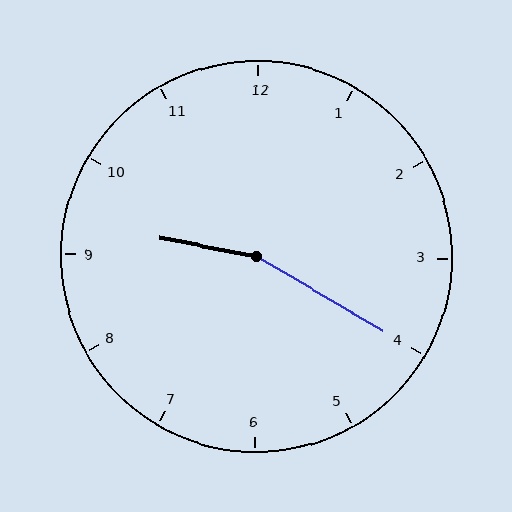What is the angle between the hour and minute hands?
Approximately 160 degrees.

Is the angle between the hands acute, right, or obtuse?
It is obtuse.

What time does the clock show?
9:20.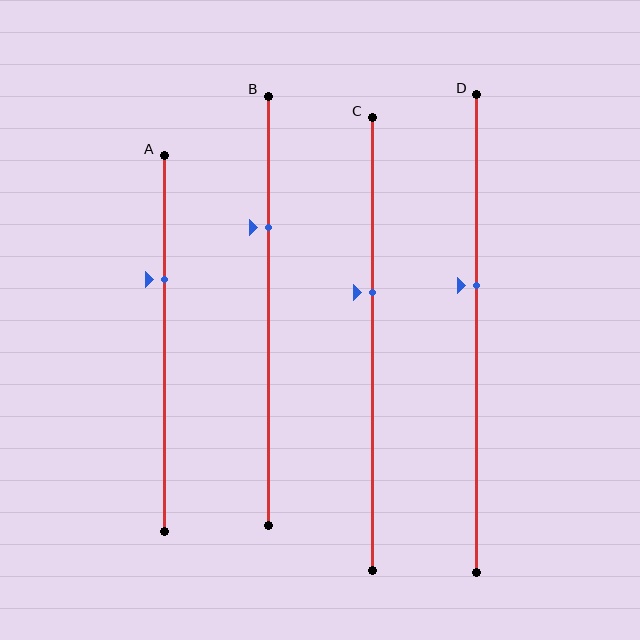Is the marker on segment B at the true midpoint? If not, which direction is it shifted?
No, the marker on segment B is shifted upward by about 19% of the segment length.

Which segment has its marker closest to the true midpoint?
Segment D has its marker closest to the true midpoint.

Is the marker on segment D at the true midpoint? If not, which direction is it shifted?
No, the marker on segment D is shifted upward by about 10% of the segment length.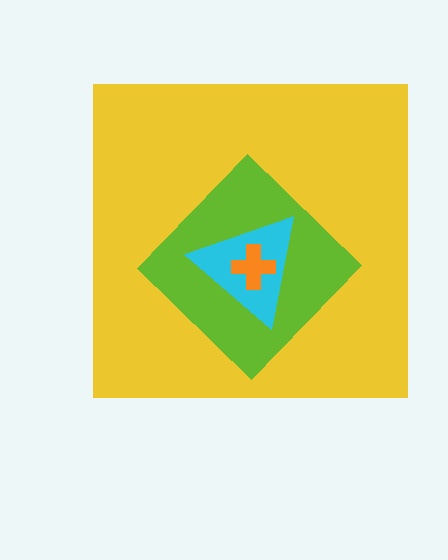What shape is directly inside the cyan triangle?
The orange cross.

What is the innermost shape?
The orange cross.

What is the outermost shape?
The yellow square.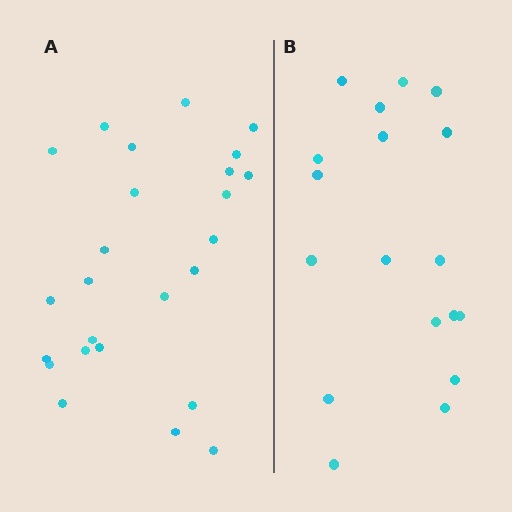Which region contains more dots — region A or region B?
Region A (the left region) has more dots.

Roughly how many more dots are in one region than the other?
Region A has roughly 8 or so more dots than region B.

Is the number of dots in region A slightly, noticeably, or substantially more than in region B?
Region A has noticeably more, but not dramatically so. The ratio is roughly 1.4 to 1.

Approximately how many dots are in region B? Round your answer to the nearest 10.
About 20 dots. (The exact count is 18, which rounds to 20.)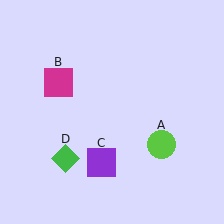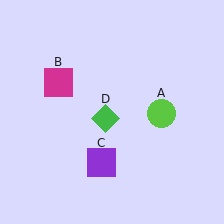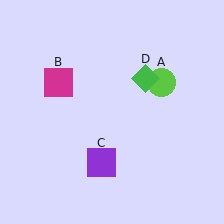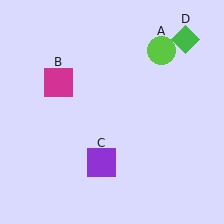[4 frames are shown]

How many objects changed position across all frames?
2 objects changed position: lime circle (object A), green diamond (object D).